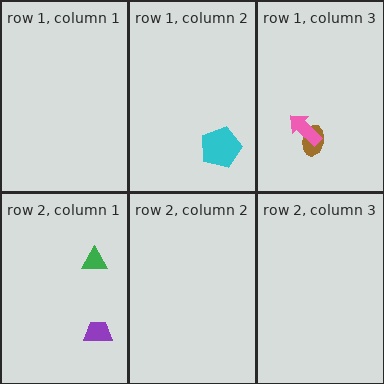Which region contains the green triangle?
The row 2, column 1 region.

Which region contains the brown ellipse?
The row 1, column 3 region.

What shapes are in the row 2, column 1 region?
The green triangle, the purple trapezoid.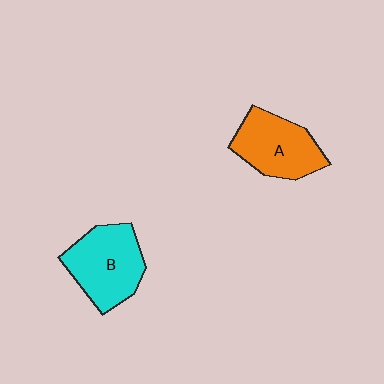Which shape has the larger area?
Shape B (cyan).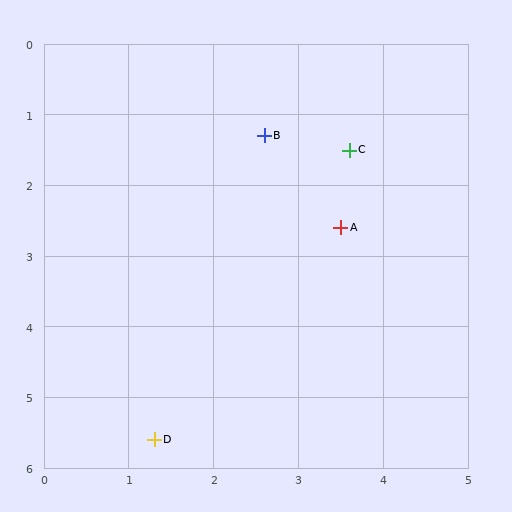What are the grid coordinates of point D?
Point D is at approximately (1.3, 5.6).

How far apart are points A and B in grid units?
Points A and B are about 1.6 grid units apart.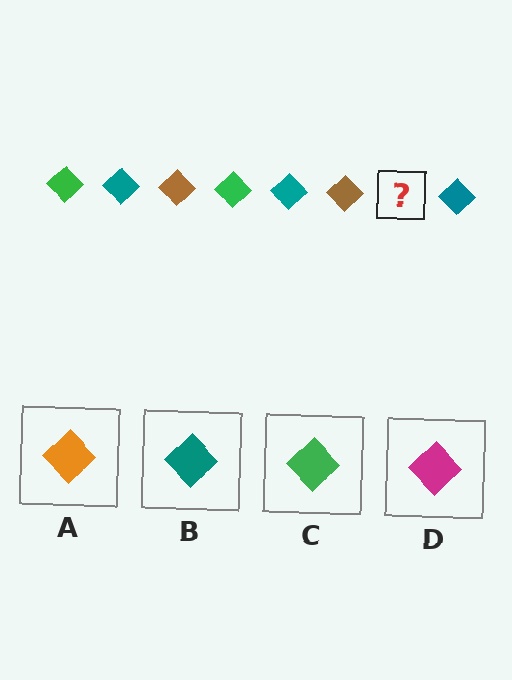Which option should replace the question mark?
Option C.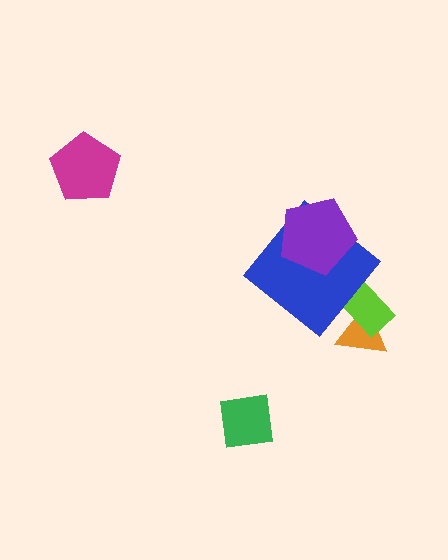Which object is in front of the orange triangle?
The lime rectangle is in front of the orange triangle.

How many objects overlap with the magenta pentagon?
0 objects overlap with the magenta pentagon.